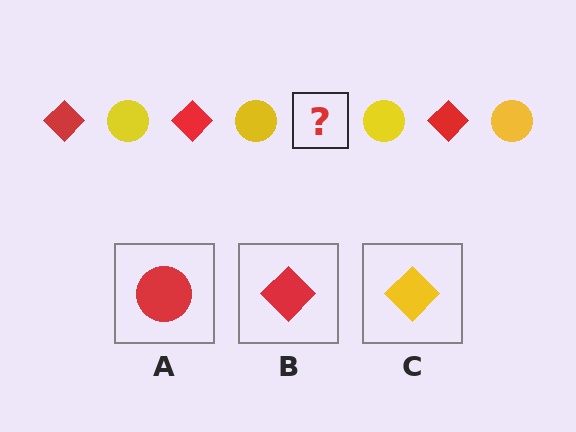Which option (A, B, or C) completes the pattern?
B.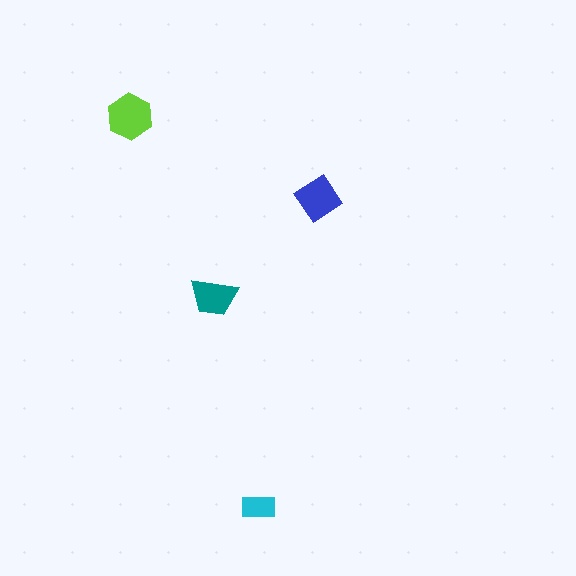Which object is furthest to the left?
The lime hexagon is leftmost.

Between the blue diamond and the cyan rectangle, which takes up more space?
The blue diamond.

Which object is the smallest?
The cyan rectangle.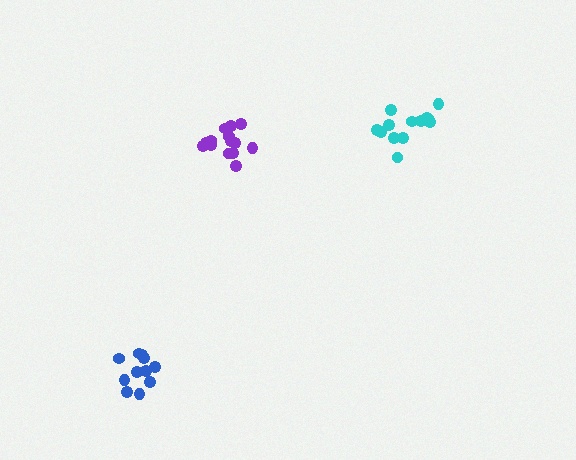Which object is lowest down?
The blue cluster is bottommost.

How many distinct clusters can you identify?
There are 3 distinct clusters.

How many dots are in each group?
Group 1: 14 dots, Group 2: 11 dots, Group 3: 13 dots (38 total).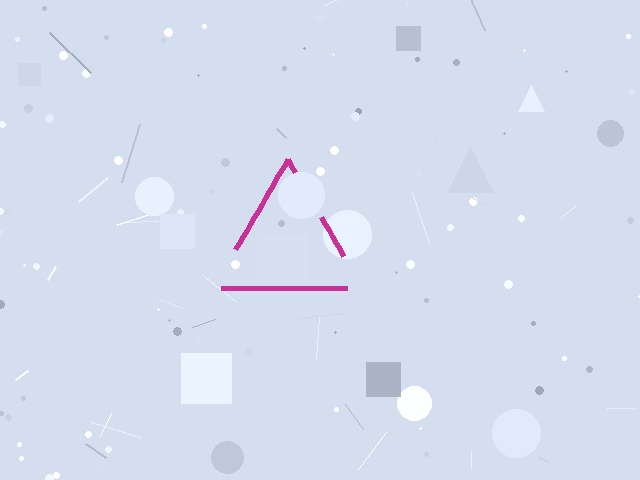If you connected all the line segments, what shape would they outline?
They would outline a triangle.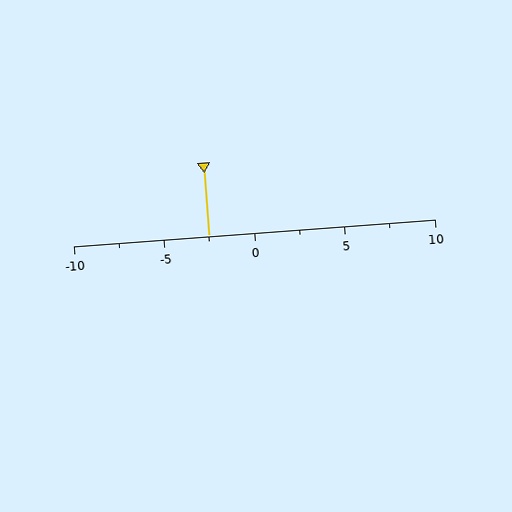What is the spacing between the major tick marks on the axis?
The major ticks are spaced 5 apart.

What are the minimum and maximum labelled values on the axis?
The axis runs from -10 to 10.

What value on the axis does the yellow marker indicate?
The marker indicates approximately -2.5.